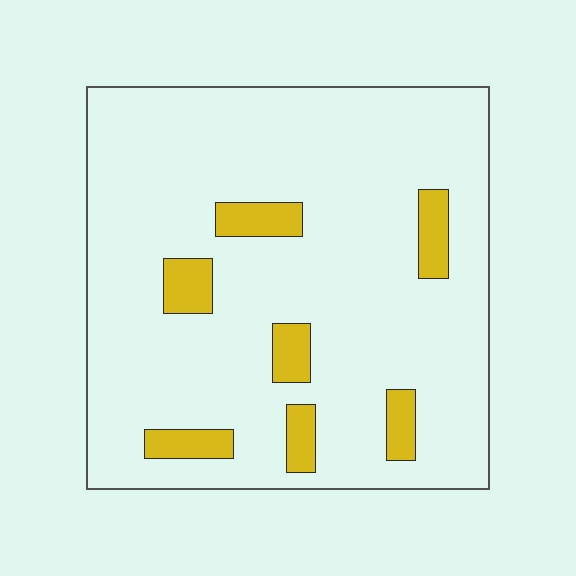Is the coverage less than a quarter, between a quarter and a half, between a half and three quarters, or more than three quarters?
Less than a quarter.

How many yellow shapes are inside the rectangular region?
7.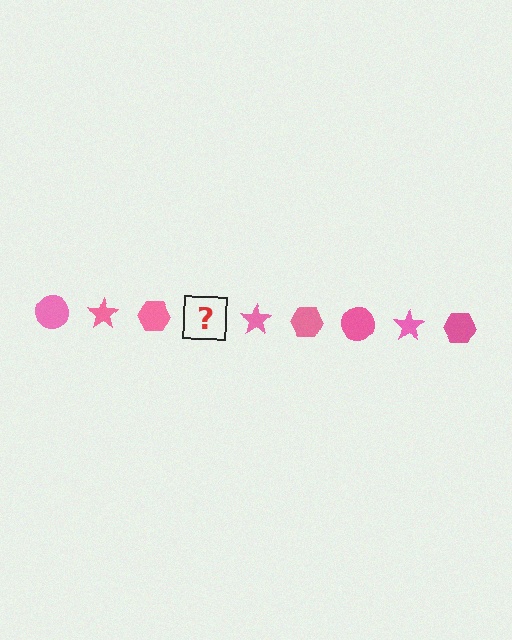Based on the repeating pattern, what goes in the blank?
The blank should be a pink circle.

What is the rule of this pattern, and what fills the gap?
The rule is that the pattern cycles through circle, star, hexagon shapes in pink. The gap should be filled with a pink circle.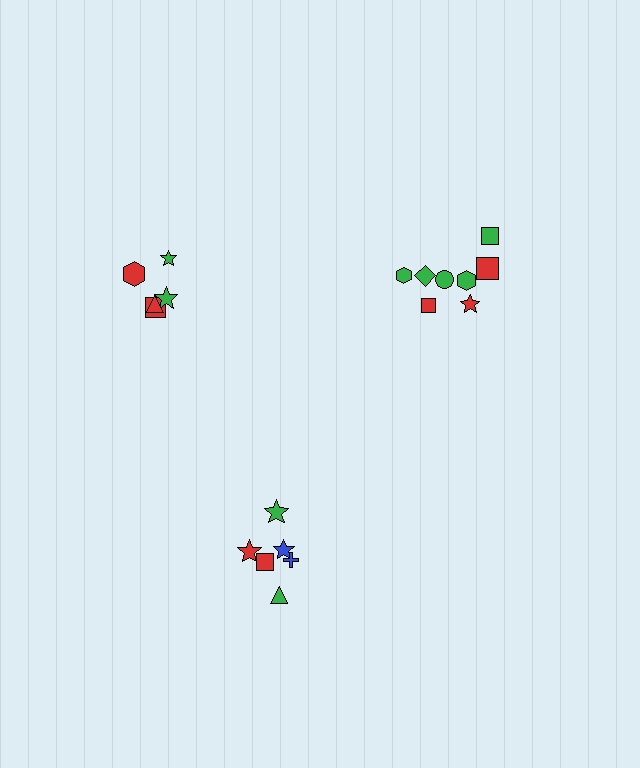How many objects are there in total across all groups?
There are 19 objects.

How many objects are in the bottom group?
There are 6 objects.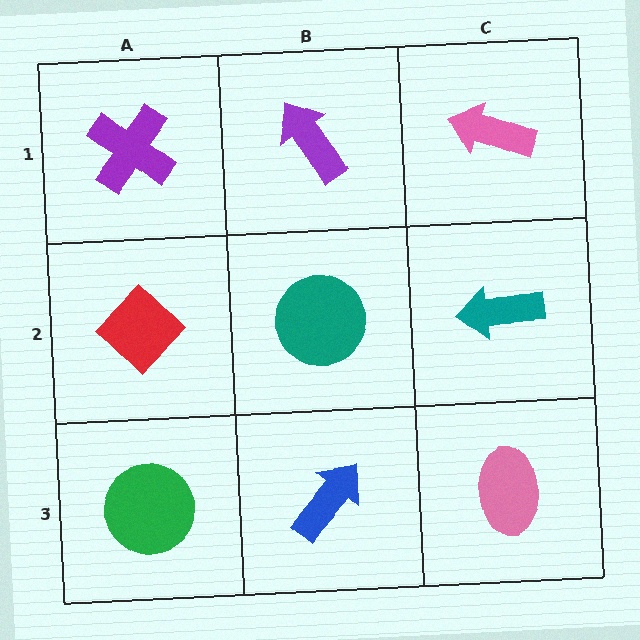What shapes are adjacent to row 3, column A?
A red diamond (row 2, column A), a blue arrow (row 3, column B).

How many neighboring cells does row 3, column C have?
2.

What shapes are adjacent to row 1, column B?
A teal circle (row 2, column B), a purple cross (row 1, column A), a pink arrow (row 1, column C).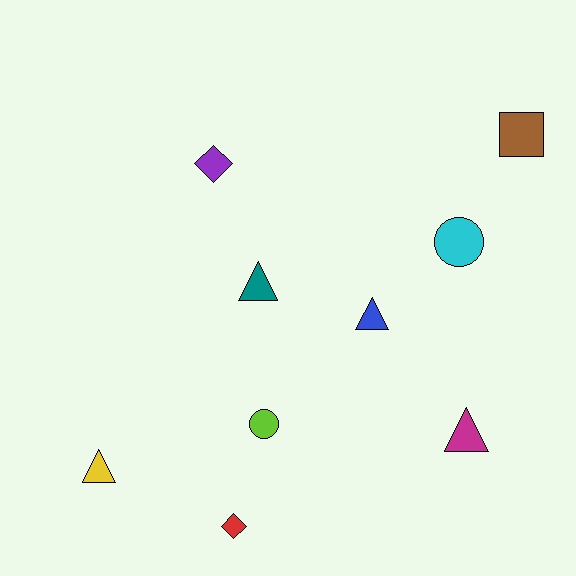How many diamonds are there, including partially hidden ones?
There are 2 diamonds.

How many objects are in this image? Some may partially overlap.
There are 9 objects.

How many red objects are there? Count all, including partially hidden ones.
There is 1 red object.